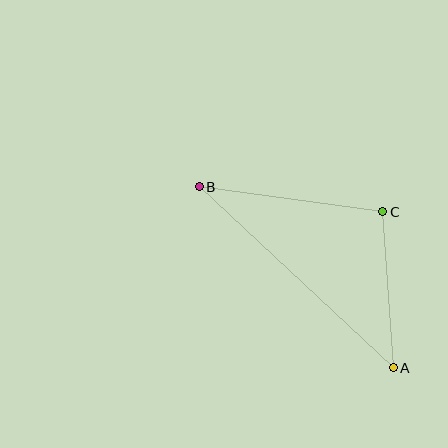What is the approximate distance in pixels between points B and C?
The distance between B and C is approximately 185 pixels.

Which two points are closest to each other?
Points A and C are closest to each other.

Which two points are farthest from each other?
Points A and B are farthest from each other.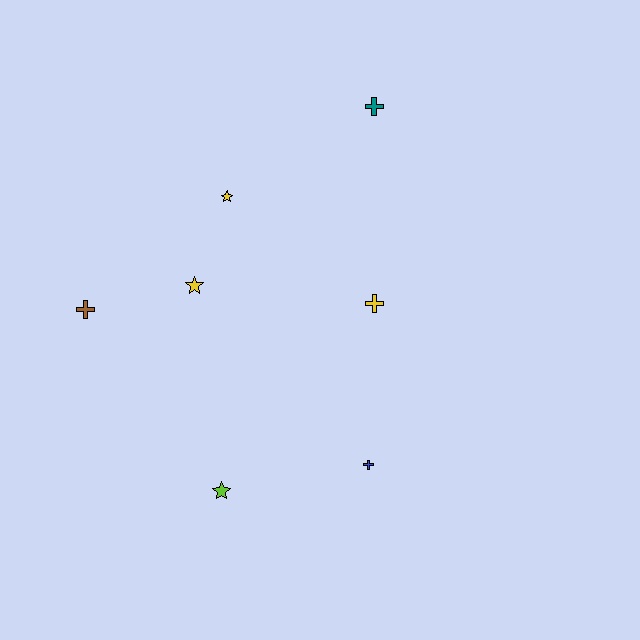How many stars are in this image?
There are 3 stars.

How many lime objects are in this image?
There is 1 lime object.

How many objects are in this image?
There are 7 objects.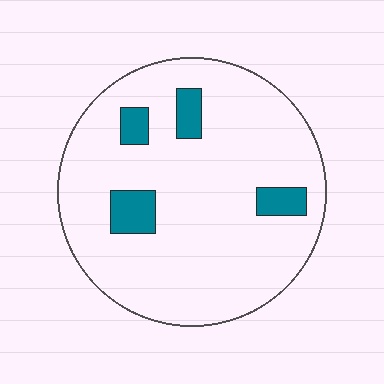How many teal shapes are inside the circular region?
4.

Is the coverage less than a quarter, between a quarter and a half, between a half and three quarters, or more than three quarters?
Less than a quarter.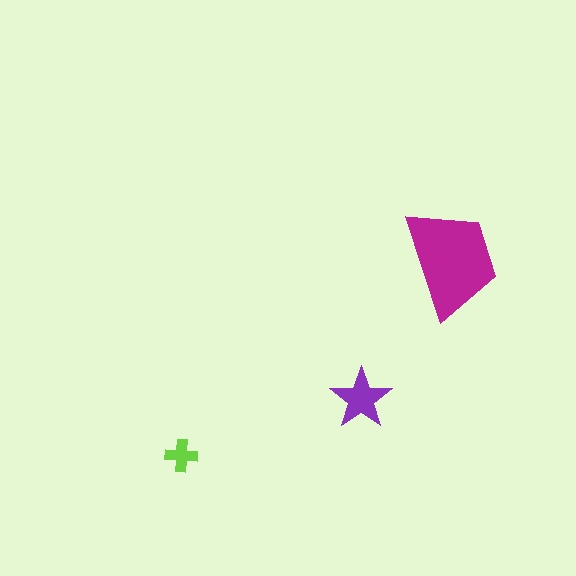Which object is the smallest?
The lime cross.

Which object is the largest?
The magenta trapezoid.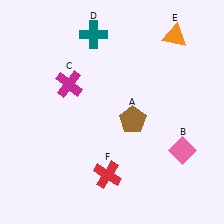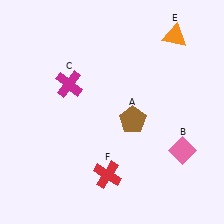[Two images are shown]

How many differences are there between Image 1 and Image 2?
There is 1 difference between the two images.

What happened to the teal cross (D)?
The teal cross (D) was removed in Image 2. It was in the top-left area of Image 1.